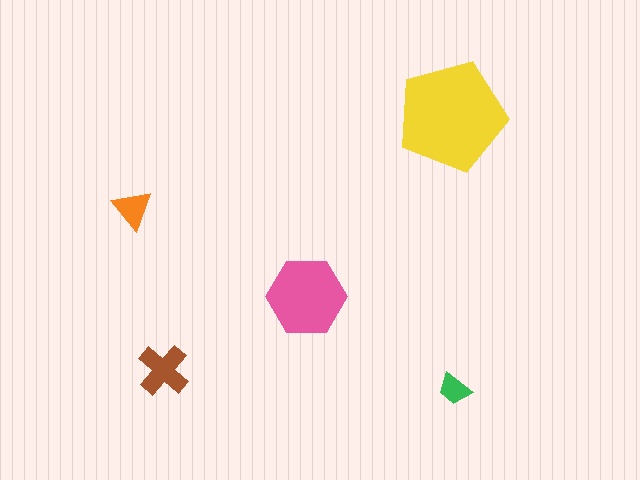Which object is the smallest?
The green trapezoid.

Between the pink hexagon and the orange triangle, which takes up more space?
The pink hexagon.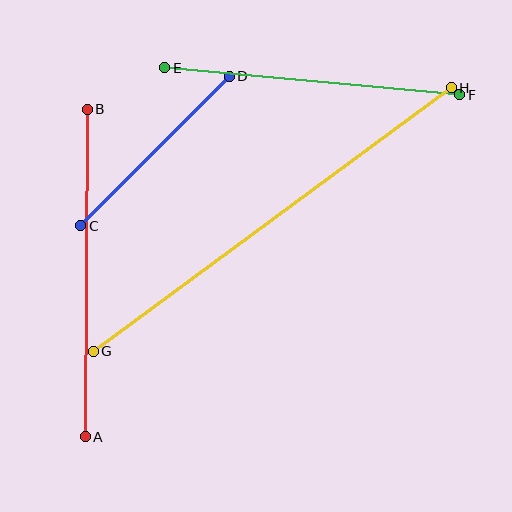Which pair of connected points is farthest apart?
Points G and H are farthest apart.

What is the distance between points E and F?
The distance is approximately 296 pixels.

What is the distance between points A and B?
The distance is approximately 328 pixels.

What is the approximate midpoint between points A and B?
The midpoint is at approximately (86, 273) pixels.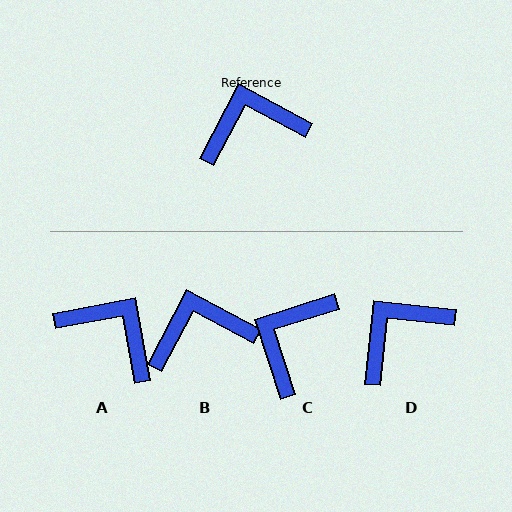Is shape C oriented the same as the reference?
No, it is off by about 45 degrees.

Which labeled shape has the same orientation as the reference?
B.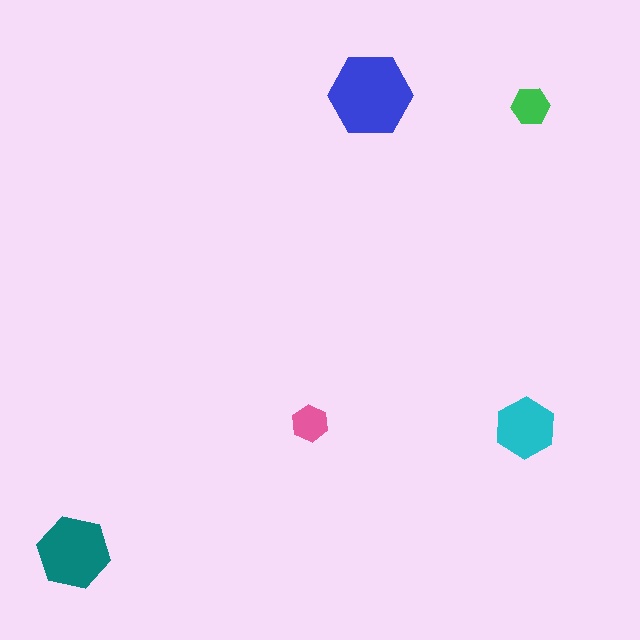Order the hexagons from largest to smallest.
the blue one, the teal one, the cyan one, the green one, the pink one.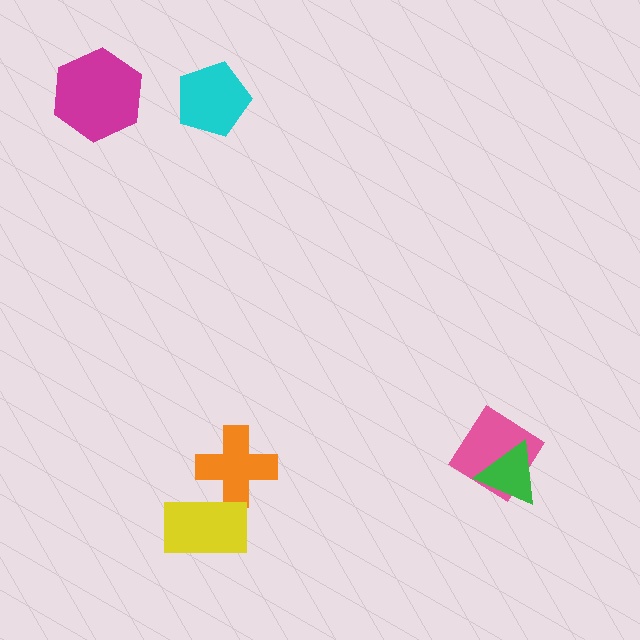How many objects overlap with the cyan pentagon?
0 objects overlap with the cyan pentagon.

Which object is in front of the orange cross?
The yellow rectangle is in front of the orange cross.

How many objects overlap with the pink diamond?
1 object overlaps with the pink diamond.